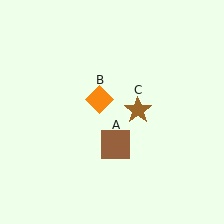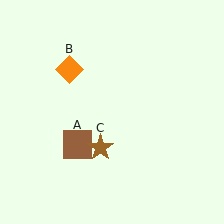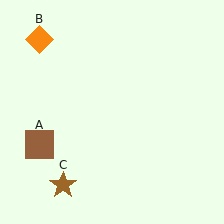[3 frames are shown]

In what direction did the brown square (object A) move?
The brown square (object A) moved left.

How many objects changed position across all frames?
3 objects changed position: brown square (object A), orange diamond (object B), brown star (object C).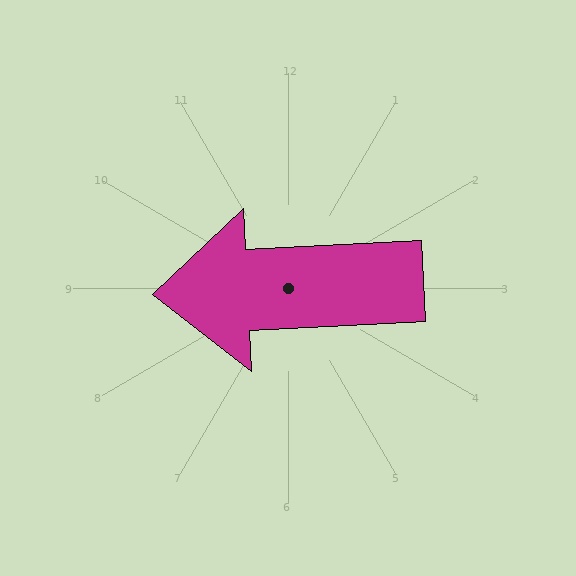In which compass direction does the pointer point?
West.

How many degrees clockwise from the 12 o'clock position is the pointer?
Approximately 267 degrees.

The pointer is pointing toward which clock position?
Roughly 9 o'clock.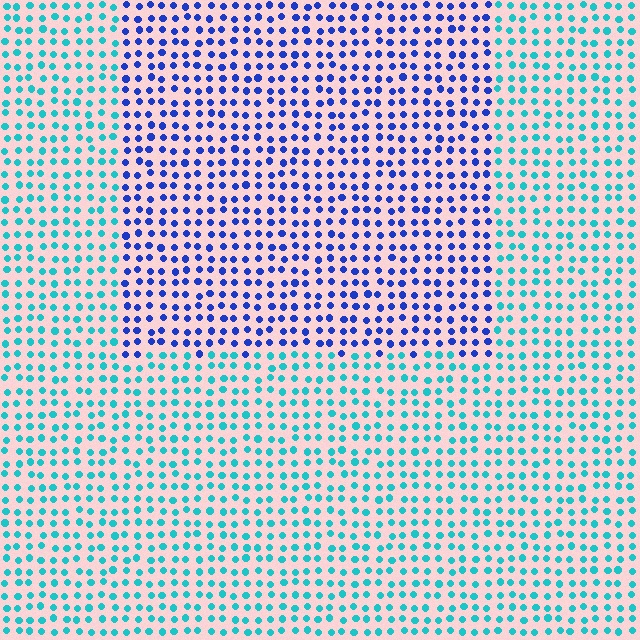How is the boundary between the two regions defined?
The boundary is defined purely by a slight shift in hue (about 49 degrees). Spacing, size, and orientation are identical on both sides.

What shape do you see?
I see a rectangle.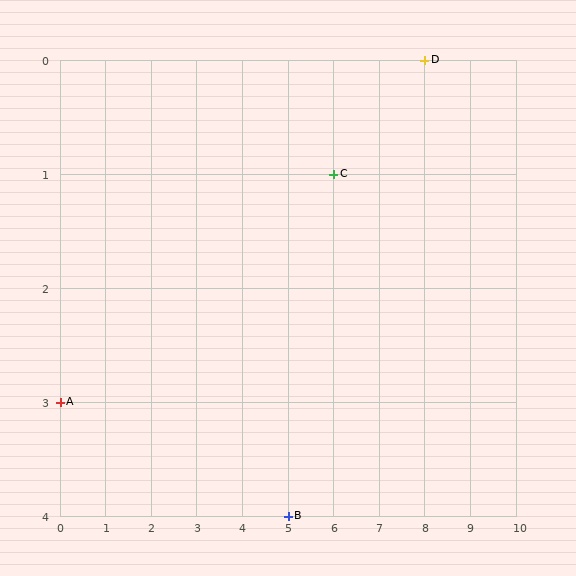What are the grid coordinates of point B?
Point B is at grid coordinates (5, 4).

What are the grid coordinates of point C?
Point C is at grid coordinates (6, 1).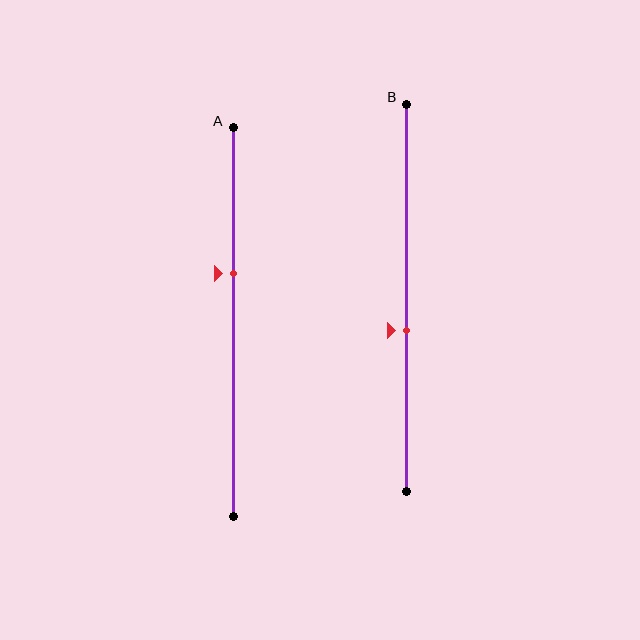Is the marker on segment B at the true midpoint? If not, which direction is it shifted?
No, the marker on segment B is shifted downward by about 8% of the segment length.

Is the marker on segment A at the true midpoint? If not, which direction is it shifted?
No, the marker on segment A is shifted upward by about 13% of the segment length.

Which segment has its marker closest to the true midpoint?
Segment B has its marker closest to the true midpoint.